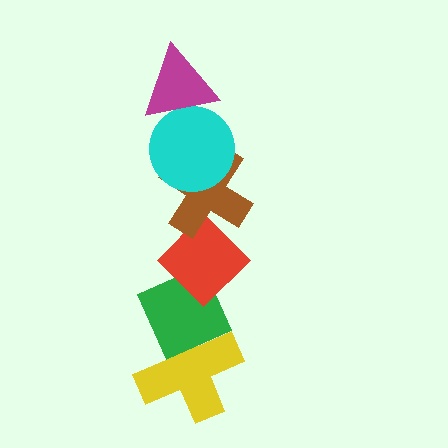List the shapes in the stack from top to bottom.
From top to bottom: the magenta triangle, the cyan circle, the brown cross, the red diamond, the green diamond, the yellow cross.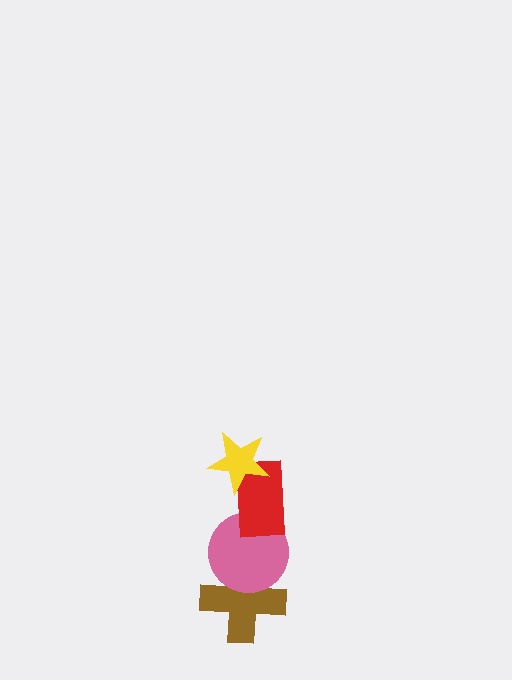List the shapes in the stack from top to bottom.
From top to bottom: the yellow star, the red rectangle, the pink circle, the brown cross.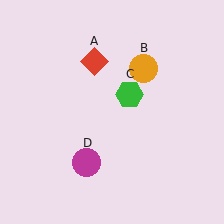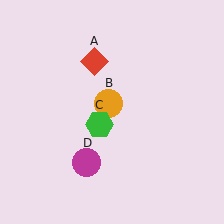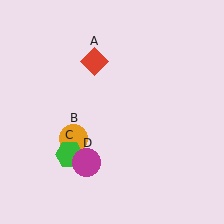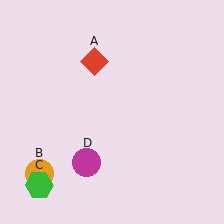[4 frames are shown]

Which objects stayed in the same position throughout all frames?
Red diamond (object A) and magenta circle (object D) remained stationary.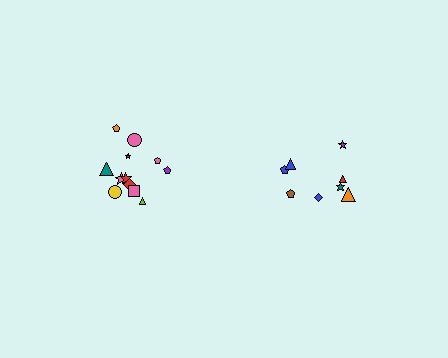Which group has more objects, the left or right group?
The left group.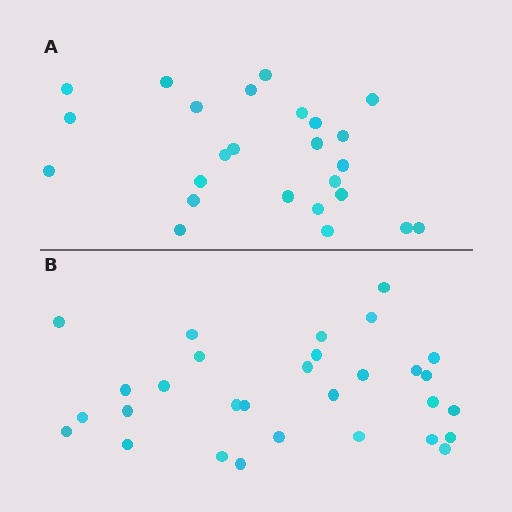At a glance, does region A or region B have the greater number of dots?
Region B (the bottom region) has more dots.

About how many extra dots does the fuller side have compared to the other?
Region B has about 5 more dots than region A.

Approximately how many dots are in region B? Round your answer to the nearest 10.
About 30 dots.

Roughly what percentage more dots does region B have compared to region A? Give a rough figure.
About 20% more.